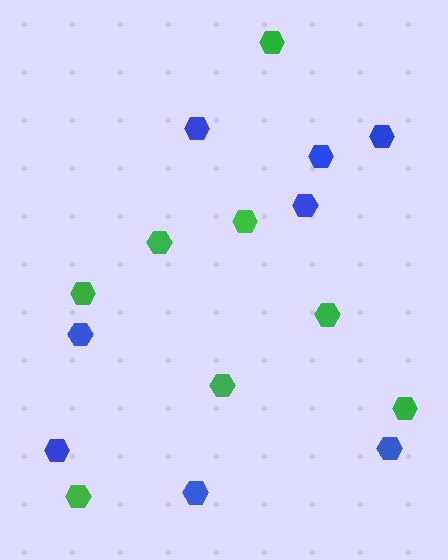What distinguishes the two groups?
There are 2 groups: one group of blue hexagons (8) and one group of green hexagons (8).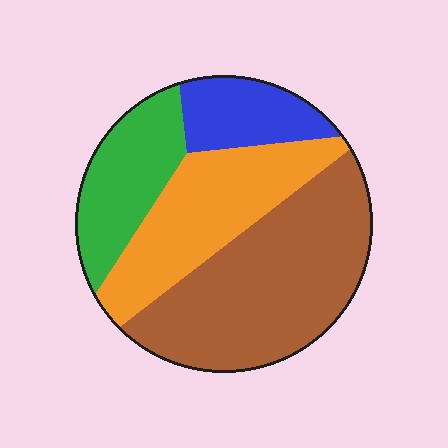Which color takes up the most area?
Brown, at roughly 40%.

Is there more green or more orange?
Orange.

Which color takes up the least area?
Blue, at roughly 15%.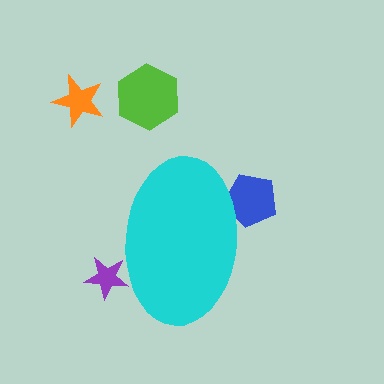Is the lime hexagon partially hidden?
No, the lime hexagon is fully visible.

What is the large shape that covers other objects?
A cyan ellipse.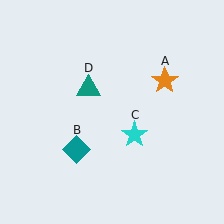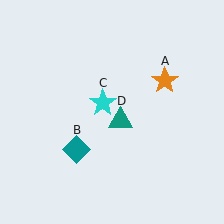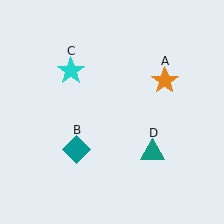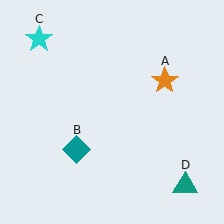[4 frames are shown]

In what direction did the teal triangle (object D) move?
The teal triangle (object D) moved down and to the right.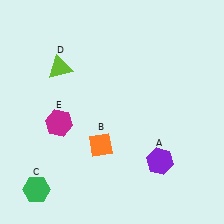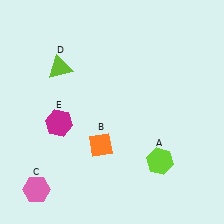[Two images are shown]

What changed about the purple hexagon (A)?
In Image 1, A is purple. In Image 2, it changed to lime.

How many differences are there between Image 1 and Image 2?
There are 2 differences between the two images.